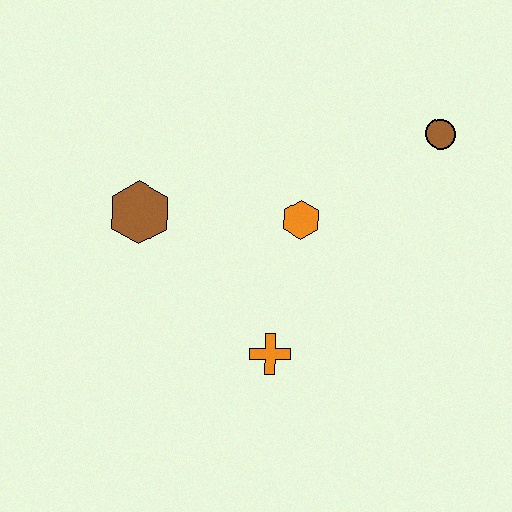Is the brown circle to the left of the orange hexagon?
No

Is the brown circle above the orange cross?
Yes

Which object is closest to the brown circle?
The orange hexagon is closest to the brown circle.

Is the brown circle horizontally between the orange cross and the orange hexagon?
No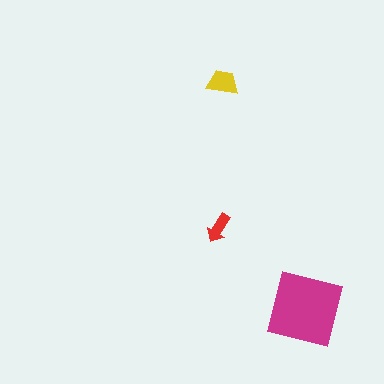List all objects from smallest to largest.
The red arrow, the yellow trapezoid, the magenta square.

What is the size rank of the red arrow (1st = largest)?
3rd.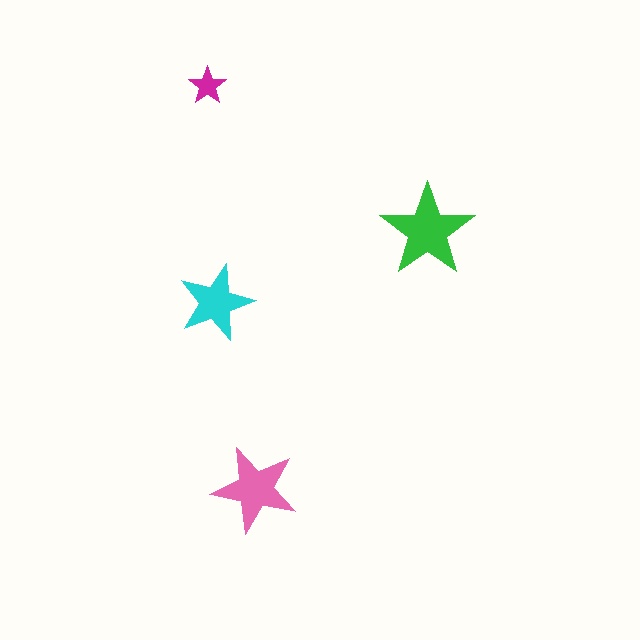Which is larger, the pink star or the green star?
The green one.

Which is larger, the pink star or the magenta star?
The pink one.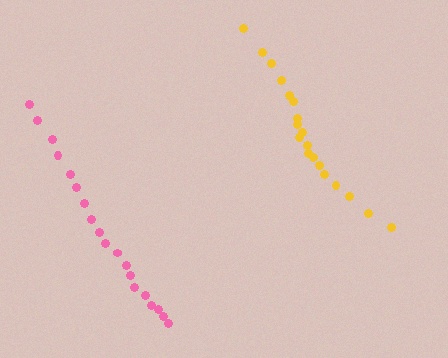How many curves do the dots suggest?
There are 2 distinct paths.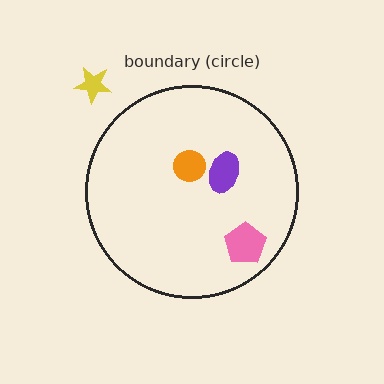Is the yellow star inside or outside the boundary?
Outside.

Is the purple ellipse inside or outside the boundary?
Inside.